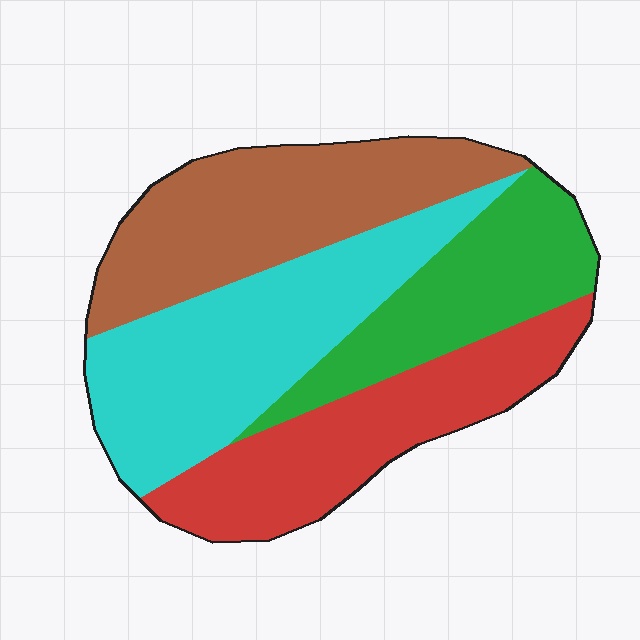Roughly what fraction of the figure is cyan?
Cyan takes up about one third (1/3) of the figure.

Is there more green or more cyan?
Cyan.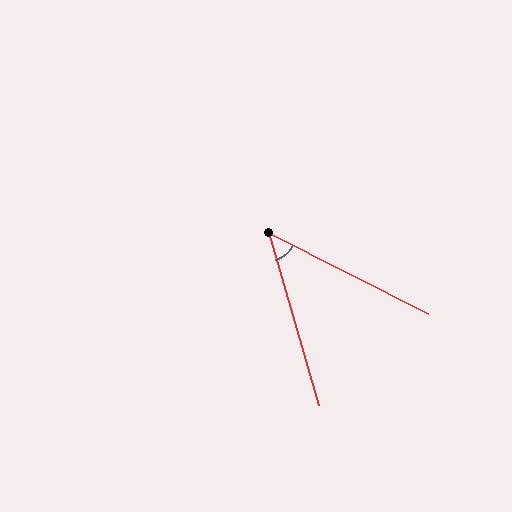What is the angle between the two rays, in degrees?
Approximately 47 degrees.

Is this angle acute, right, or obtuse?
It is acute.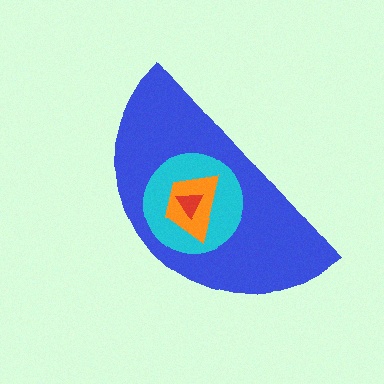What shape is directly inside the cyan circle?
The orange trapezoid.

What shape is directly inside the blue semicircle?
The cyan circle.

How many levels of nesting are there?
4.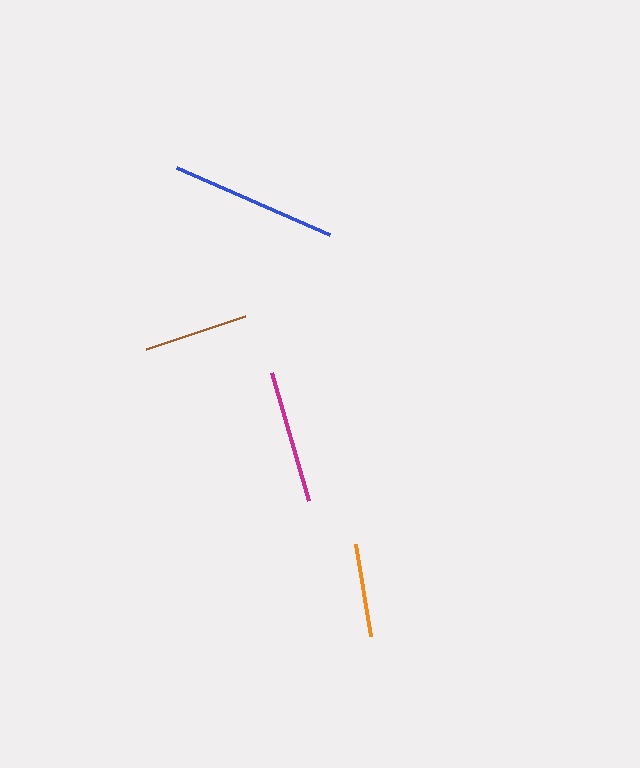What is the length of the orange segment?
The orange segment is approximately 93 pixels long.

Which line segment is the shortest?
The orange line is the shortest at approximately 93 pixels.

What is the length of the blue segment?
The blue segment is approximately 167 pixels long.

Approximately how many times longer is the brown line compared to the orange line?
The brown line is approximately 1.1 times the length of the orange line.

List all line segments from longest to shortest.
From longest to shortest: blue, magenta, brown, orange.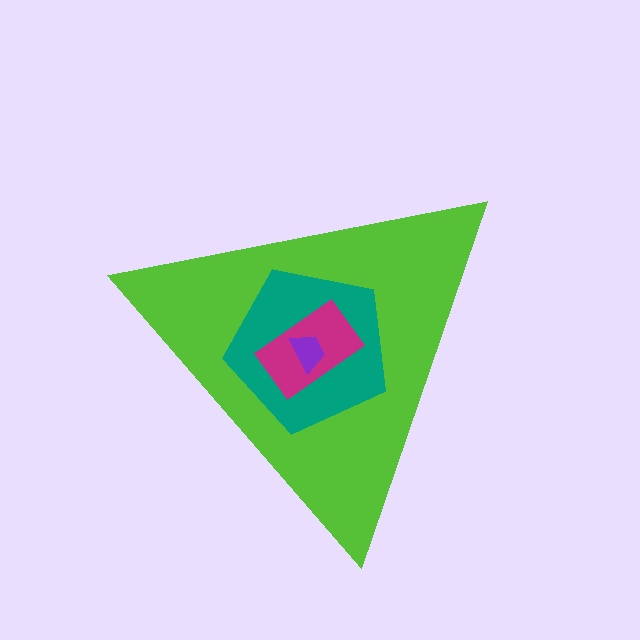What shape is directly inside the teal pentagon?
The magenta rectangle.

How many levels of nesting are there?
4.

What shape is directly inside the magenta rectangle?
The purple trapezoid.